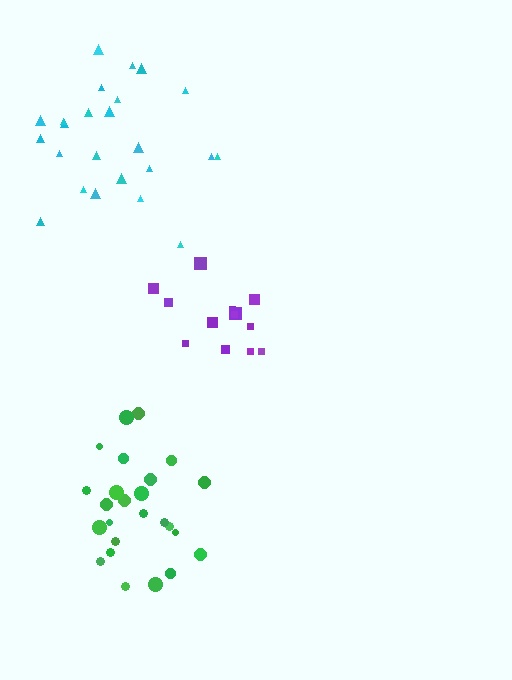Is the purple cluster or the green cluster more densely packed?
Green.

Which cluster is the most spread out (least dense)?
Cyan.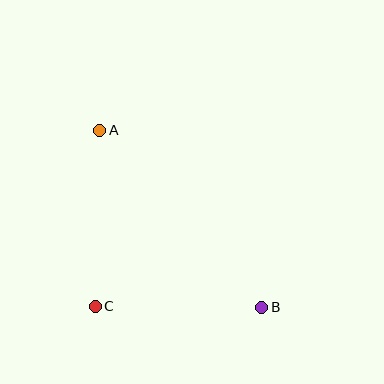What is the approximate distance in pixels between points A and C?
The distance between A and C is approximately 176 pixels.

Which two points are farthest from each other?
Points A and B are farthest from each other.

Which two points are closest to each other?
Points B and C are closest to each other.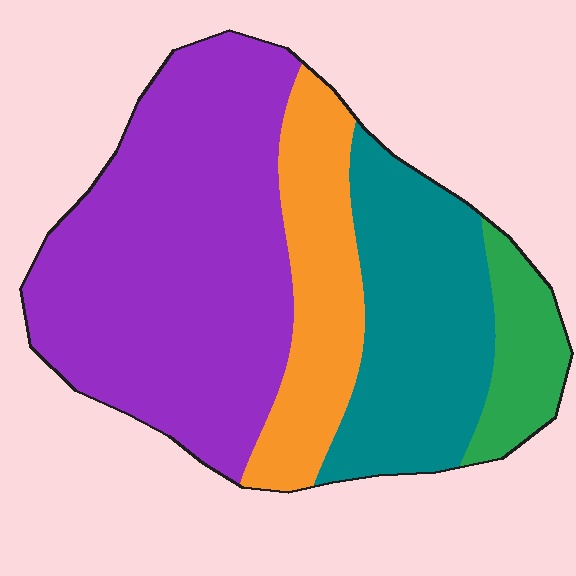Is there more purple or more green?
Purple.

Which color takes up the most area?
Purple, at roughly 50%.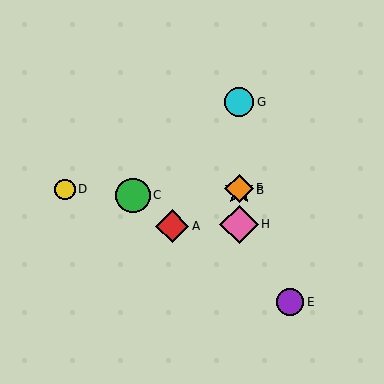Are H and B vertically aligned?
Yes, both are at x≈239.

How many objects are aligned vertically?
4 objects (B, F, G, H) are aligned vertically.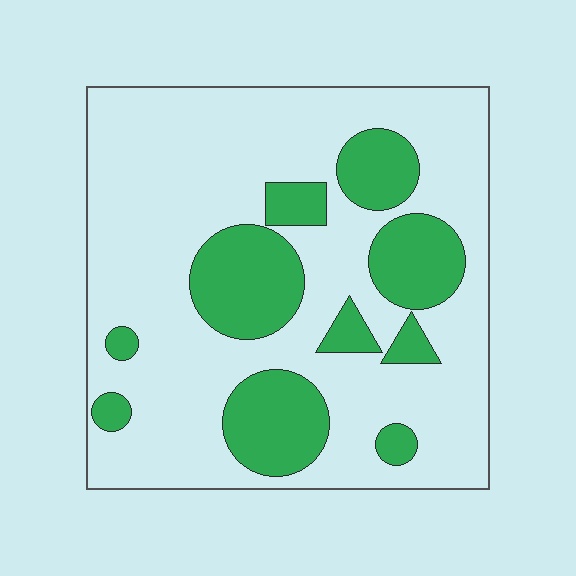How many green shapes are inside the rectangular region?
10.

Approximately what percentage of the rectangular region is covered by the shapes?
Approximately 25%.